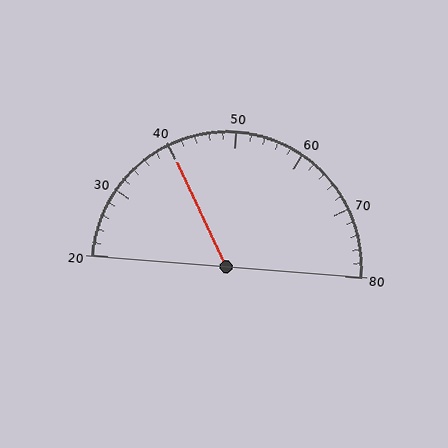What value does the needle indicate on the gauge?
The needle indicates approximately 40.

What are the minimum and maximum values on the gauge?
The gauge ranges from 20 to 80.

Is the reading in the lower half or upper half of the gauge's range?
The reading is in the lower half of the range (20 to 80).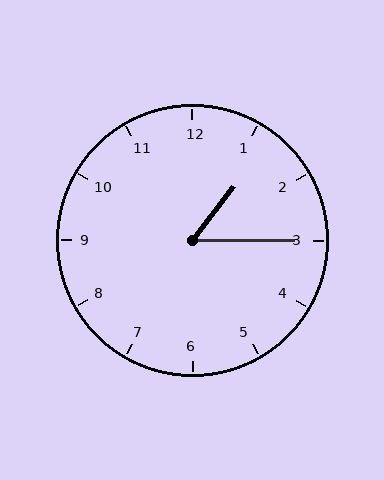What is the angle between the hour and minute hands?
Approximately 52 degrees.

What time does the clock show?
1:15.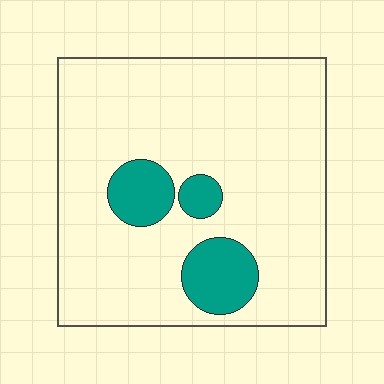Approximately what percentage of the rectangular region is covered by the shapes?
Approximately 15%.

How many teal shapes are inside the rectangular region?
3.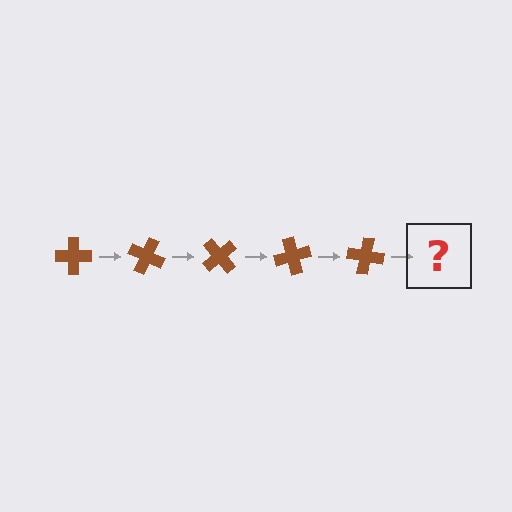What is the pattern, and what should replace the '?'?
The pattern is that the cross rotates 25 degrees each step. The '?' should be a brown cross rotated 125 degrees.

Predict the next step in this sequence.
The next step is a brown cross rotated 125 degrees.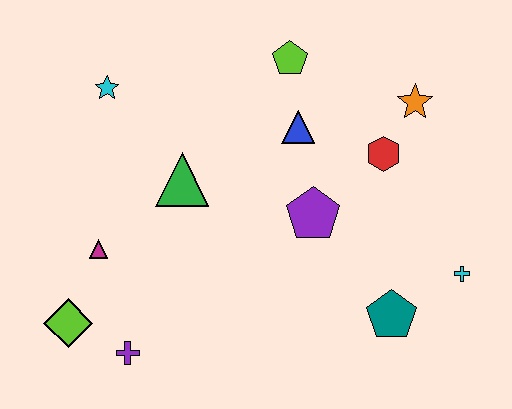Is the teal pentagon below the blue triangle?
Yes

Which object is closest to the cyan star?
The green triangle is closest to the cyan star.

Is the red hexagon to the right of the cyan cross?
No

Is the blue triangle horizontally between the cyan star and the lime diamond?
No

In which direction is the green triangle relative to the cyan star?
The green triangle is below the cyan star.